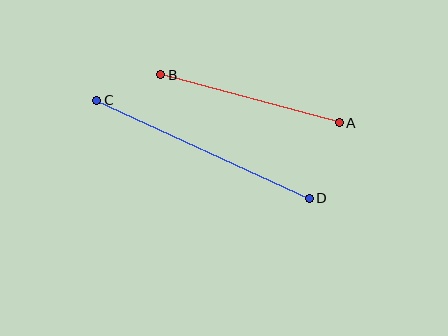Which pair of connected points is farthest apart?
Points C and D are farthest apart.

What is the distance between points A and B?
The distance is approximately 185 pixels.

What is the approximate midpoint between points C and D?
The midpoint is at approximately (203, 149) pixels.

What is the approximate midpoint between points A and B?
The midpoint is at approximately (250, 99) pixels.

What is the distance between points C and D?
The distance is approximately 234 pixels.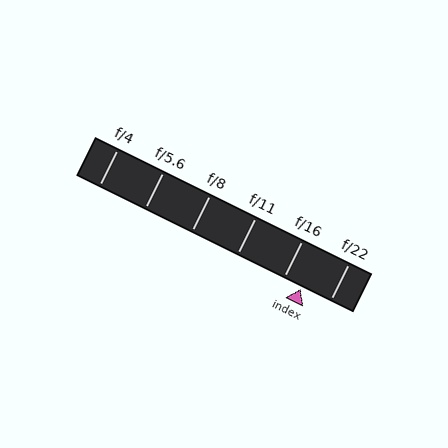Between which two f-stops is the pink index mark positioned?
The index mark is between f/16 and f/22.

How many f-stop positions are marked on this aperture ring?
There are 6 f-stop positions marked.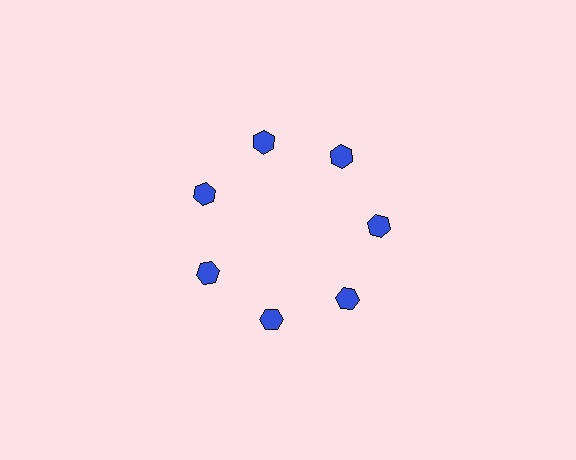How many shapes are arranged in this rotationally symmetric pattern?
There are 7 shapes, arranged in 7 groups of 1.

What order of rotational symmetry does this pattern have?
This pattern has 7-fold rotational symmetry.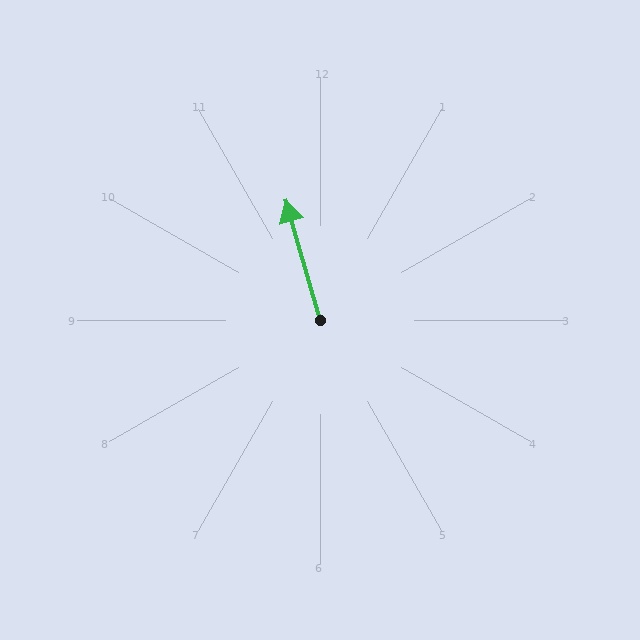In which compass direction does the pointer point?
North.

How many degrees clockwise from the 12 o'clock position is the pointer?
Approximately 344 degrees.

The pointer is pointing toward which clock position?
Roughly 11 o'clock.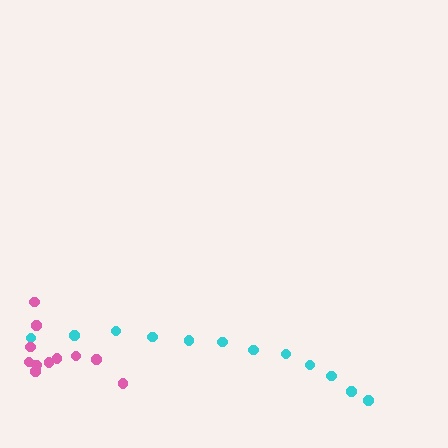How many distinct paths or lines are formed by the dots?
There are 2 distinct paths.